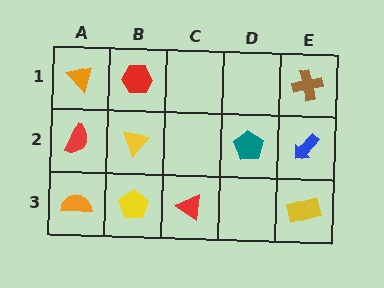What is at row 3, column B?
A yellow pentagon.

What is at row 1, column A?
An orange triangle.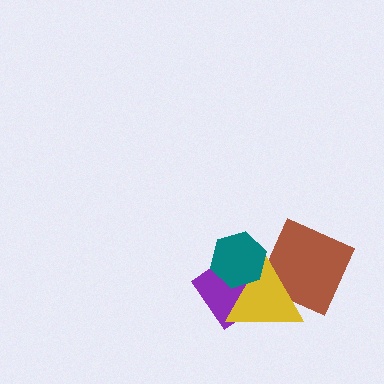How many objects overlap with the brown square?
1 object overlaps with the brown square.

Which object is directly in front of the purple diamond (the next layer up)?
The yellow triangle is directly in front of the purple diamond.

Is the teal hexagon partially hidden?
No, no other shape covers it.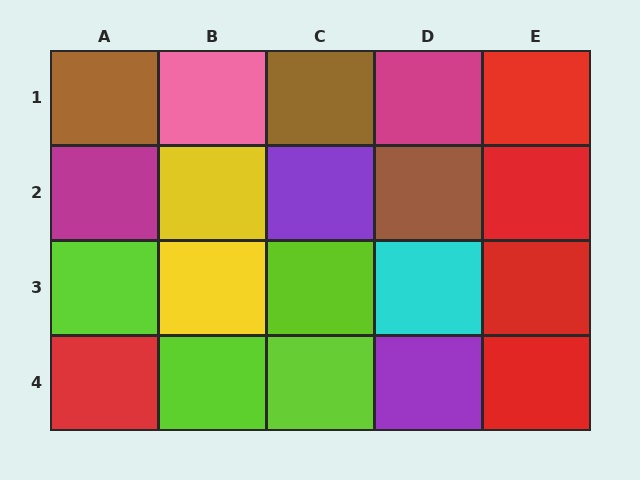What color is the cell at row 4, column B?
Lime.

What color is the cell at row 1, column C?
Brown.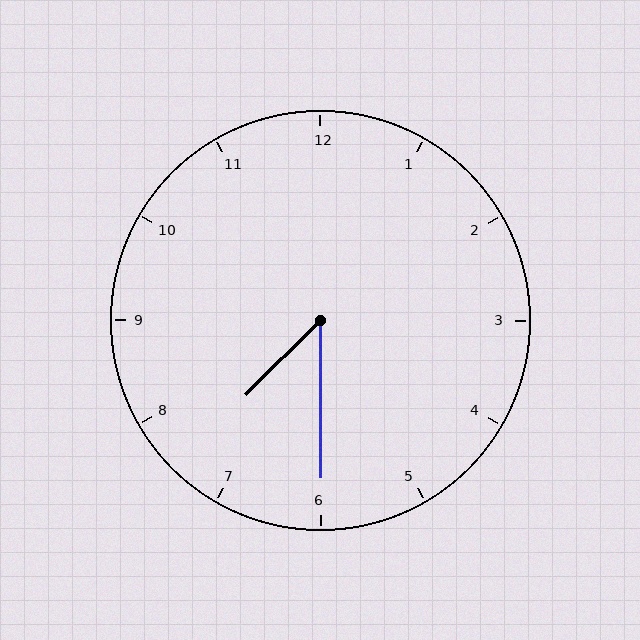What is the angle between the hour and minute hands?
Approximately 45 degrees.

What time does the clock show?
7:30.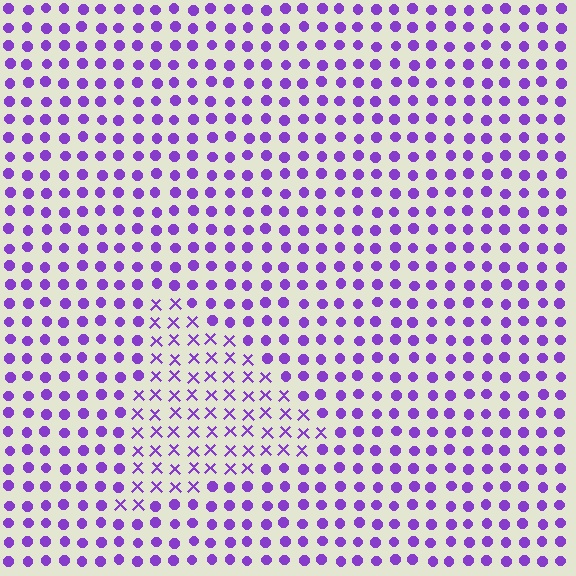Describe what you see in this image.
The image is filled with small purple elements arranged in a uniform grid. A triangle-shaped region contains X marks, while the surrounding area contains circles. The boundary is defined purely by the change in element shape.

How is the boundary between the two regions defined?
The boundary is defined by a change in element shape: X marks inside vs. circles outside. All elements share the same color and spacing.